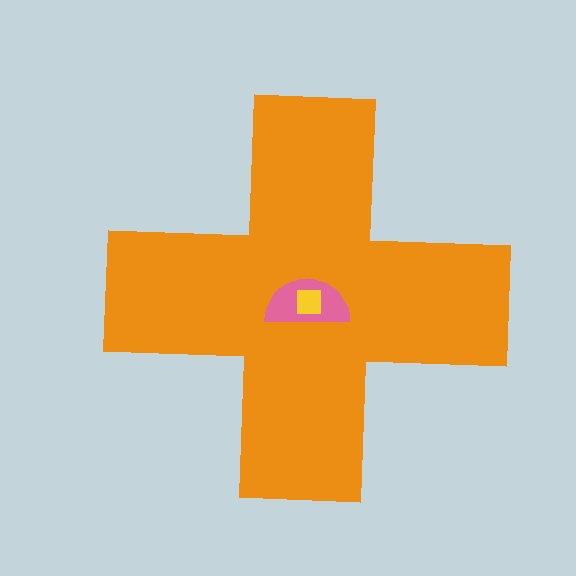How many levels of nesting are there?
3.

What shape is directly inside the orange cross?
The pink semicircle.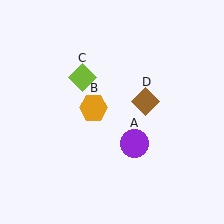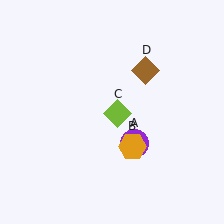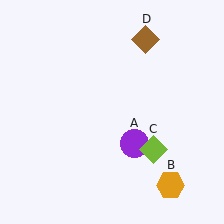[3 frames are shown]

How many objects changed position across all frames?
3 objects changed position: orange hexagon (object B), lime diamond (object C), brown diamond (object D).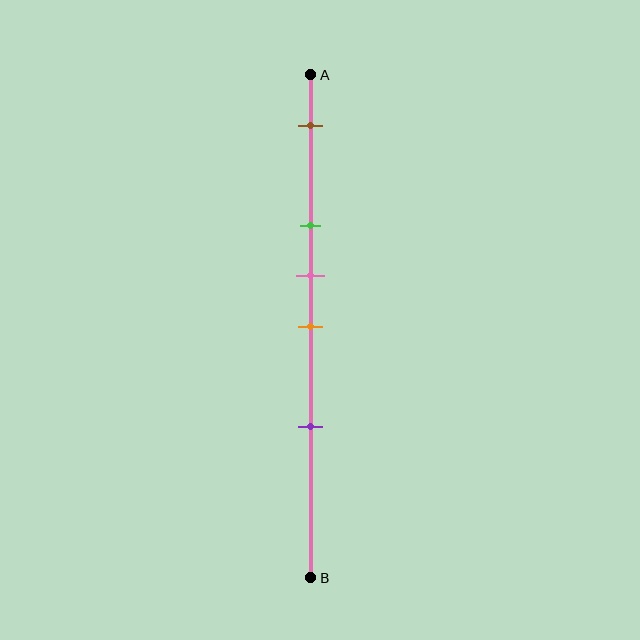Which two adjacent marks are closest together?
The pink and orange marks are the closest adjacent pair.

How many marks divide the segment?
There are 5 marks dividing the segment.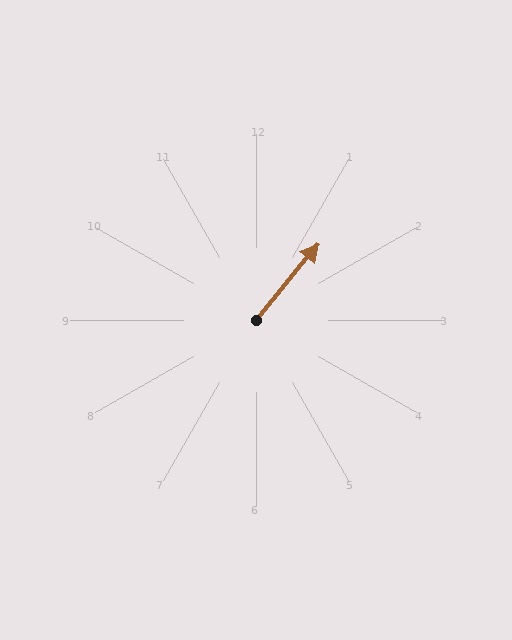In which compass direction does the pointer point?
Northeast.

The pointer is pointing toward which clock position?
Roughly 1 o'clock.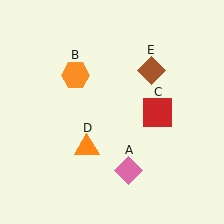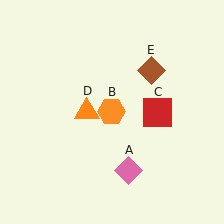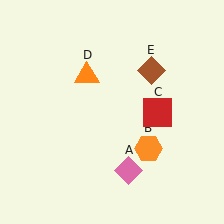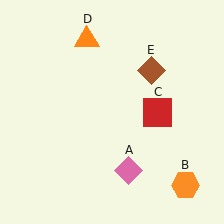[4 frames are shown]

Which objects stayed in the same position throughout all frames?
Pink diamond (object A) and red square (object C) and brown diamond (object E) remained stationary.